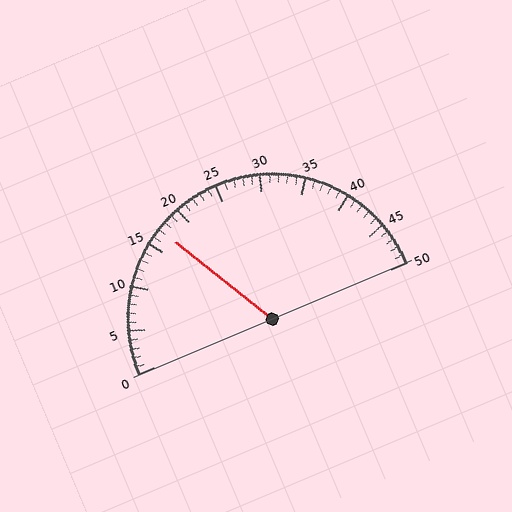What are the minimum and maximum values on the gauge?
The gauge ranges from 0 to 50.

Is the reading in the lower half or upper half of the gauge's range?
The reading is in the lower half of the range (0 to 50).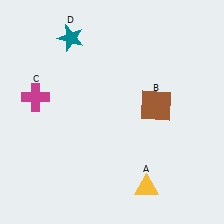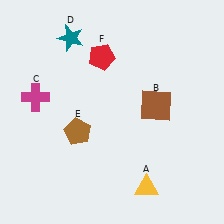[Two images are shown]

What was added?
A brown pentagon (E), a red pentagon (F) were added in Image 2.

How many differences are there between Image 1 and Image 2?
There are 2 differences between the two images.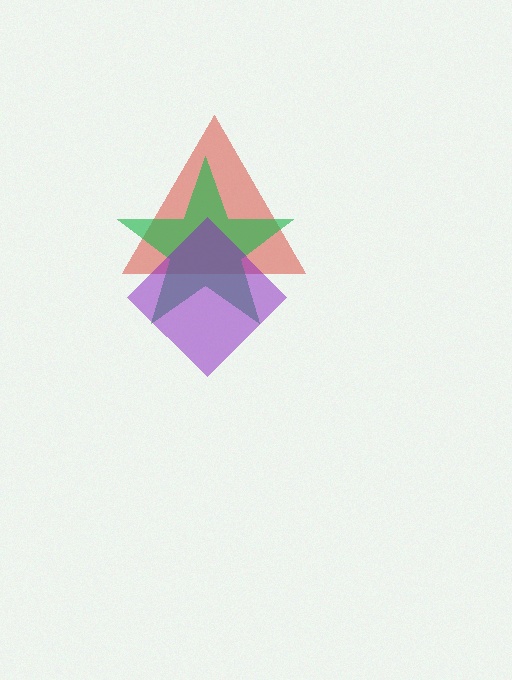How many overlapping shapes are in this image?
There are 3 overlapping shapes in the image.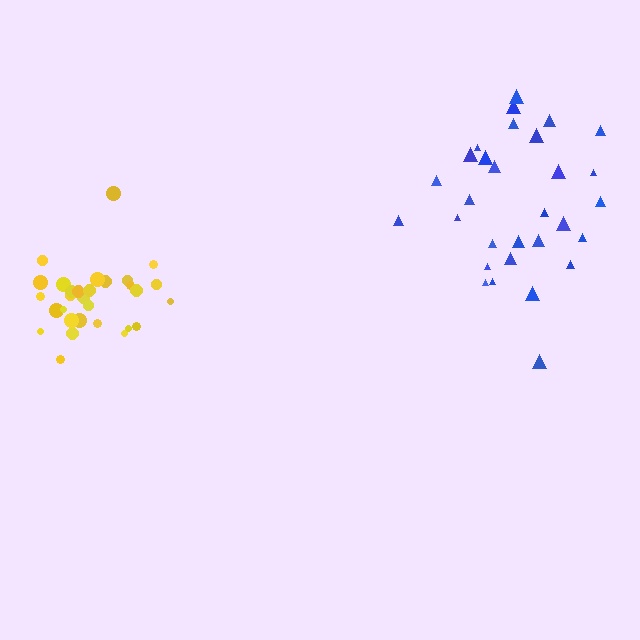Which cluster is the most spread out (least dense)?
Blue.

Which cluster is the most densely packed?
Yellow.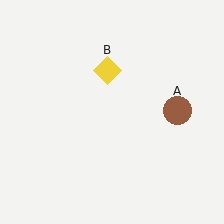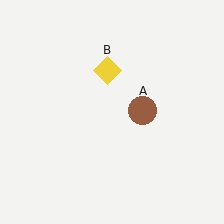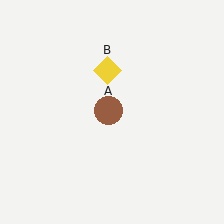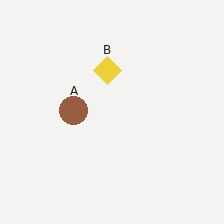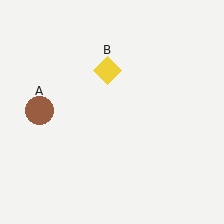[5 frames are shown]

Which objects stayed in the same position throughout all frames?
Yellow diamond (object B) remained stationary.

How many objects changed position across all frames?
1 object changed position: brown circle (object A).